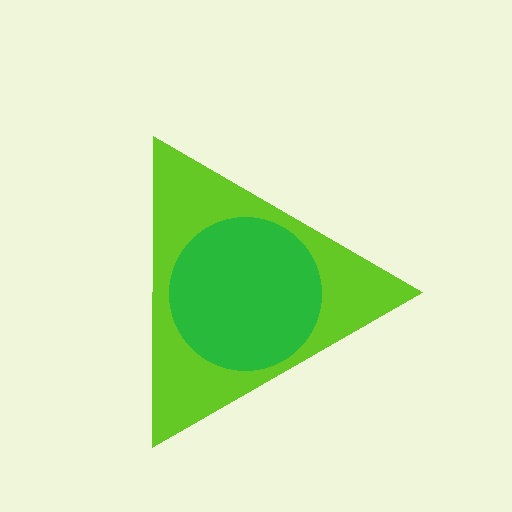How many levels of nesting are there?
2.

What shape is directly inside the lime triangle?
The green circle.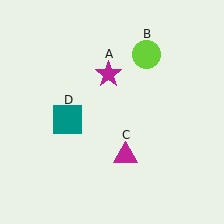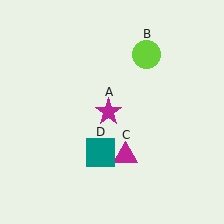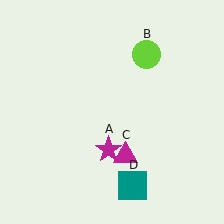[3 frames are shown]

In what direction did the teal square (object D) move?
The teal square (object D) moved down and to the right.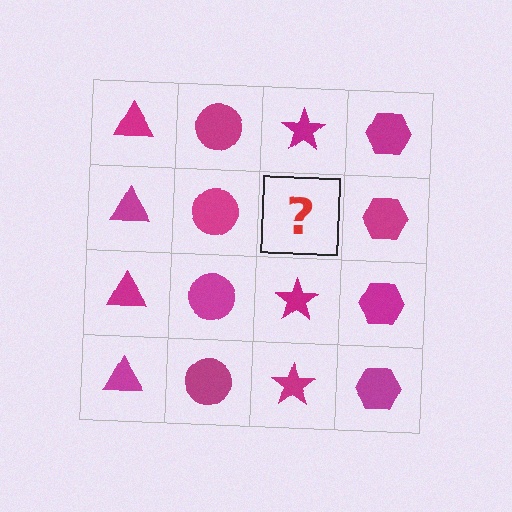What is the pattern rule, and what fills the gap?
The rule is that each column has a consistent shape. The gap should be filled with a magenta star.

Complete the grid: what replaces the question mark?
The question mark should be replaced with a magenta star.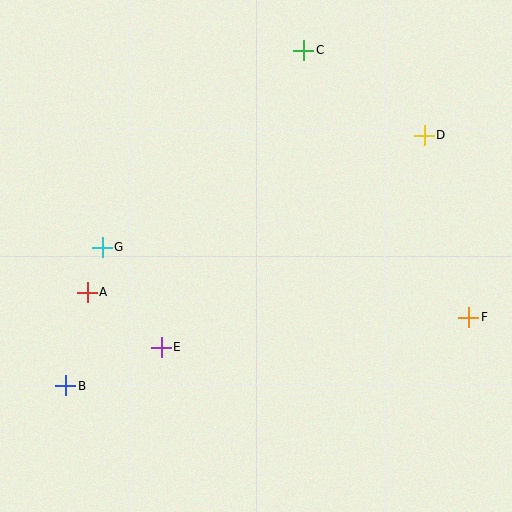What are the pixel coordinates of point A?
Point A is at (87, 292).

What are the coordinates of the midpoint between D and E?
The midpoint between D and E is at (293, 241).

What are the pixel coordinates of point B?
Point B is at (66, 386).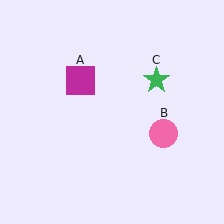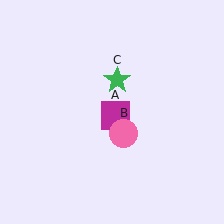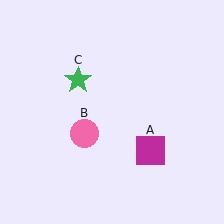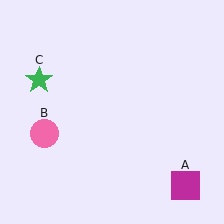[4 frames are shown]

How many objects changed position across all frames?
3 objects changed position: magenta square (object A), pink circle (object B), green star (object C).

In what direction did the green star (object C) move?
The green star (object C) moved left.